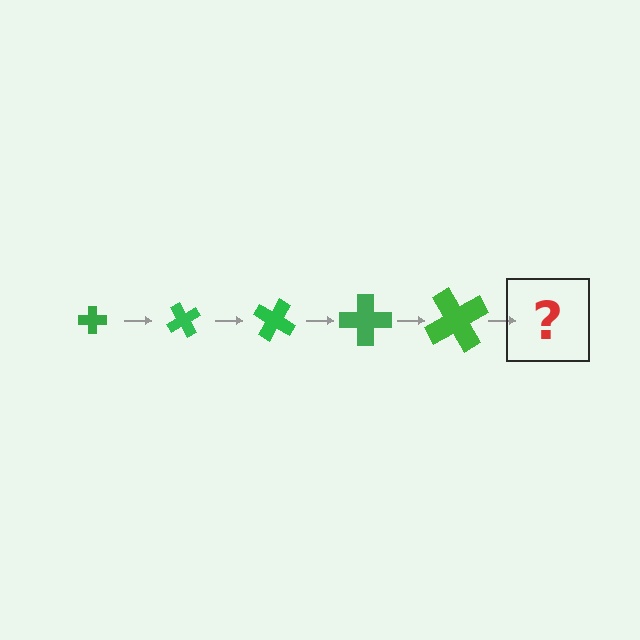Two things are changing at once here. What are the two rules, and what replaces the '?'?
The two rules are that the cross grows larger each step and it rotates 60 degrees each step. The '?' should be a cross, larger than the previous one and rotated 300 degrees from the start.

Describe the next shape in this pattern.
It should be a cross, larger than the previous one and rotated 300 degrees from the start.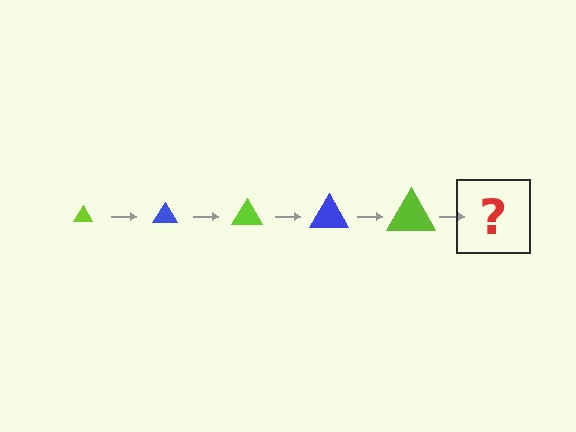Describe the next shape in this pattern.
It should be a blue triangle, larger than the previous one.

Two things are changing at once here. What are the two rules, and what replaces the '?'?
The two rules are that the triangle grows larger each step and the color cycles through lime and blue. The '?' should be a blue triangle, larger than the previous one.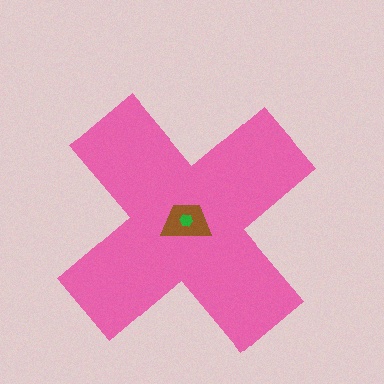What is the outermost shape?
The pink cross.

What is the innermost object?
The green hexagon.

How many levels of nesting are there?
3.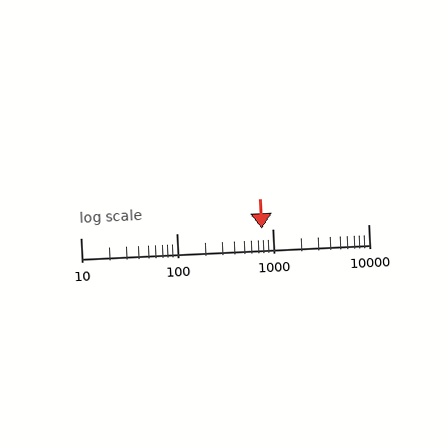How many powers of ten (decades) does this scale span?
The scale spans 3 decades, from 10 to 10000.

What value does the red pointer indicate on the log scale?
The pointer indicates approximately 770.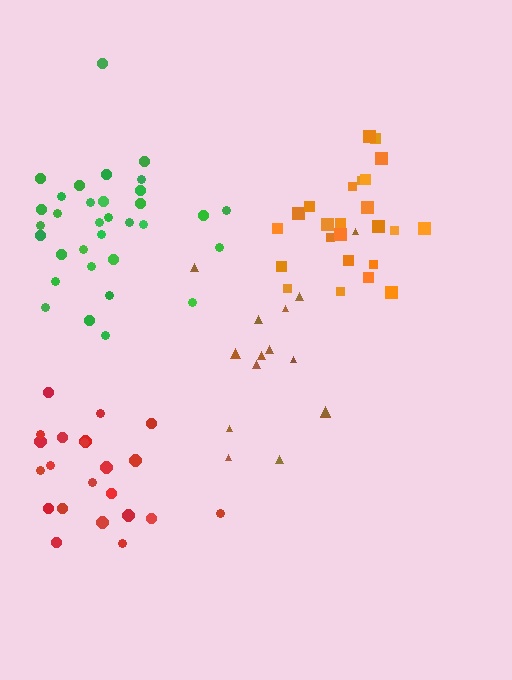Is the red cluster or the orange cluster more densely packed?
Orange.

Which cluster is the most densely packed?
Orange.